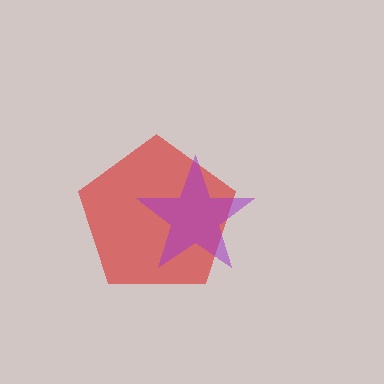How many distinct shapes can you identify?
There are 2 distinct shapes: a red pentagon, a purple star.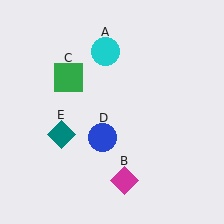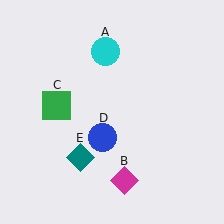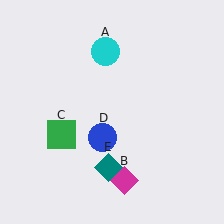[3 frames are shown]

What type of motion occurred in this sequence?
The green square (object C), teal diamond (object E) rotated counterclockwise around the center of the scene.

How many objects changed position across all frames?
2 objects changed position: green square (object C), teal diamond (object E).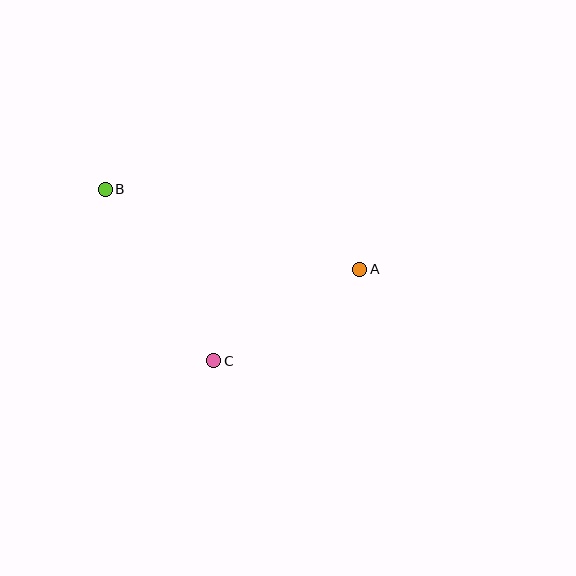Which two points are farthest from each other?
Points A and B are farthest from each other.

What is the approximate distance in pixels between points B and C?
The distance between B and C is approximately 203 pixels.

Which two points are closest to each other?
Points A and C are closest to each other.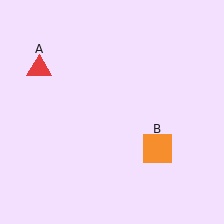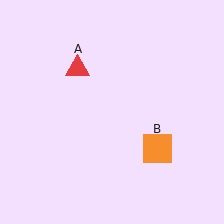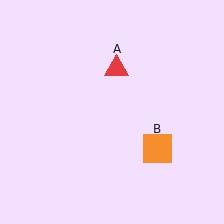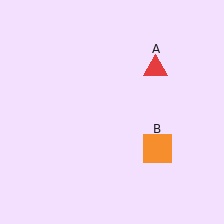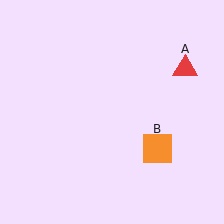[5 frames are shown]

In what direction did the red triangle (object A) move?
The red triangle (object A) moved right.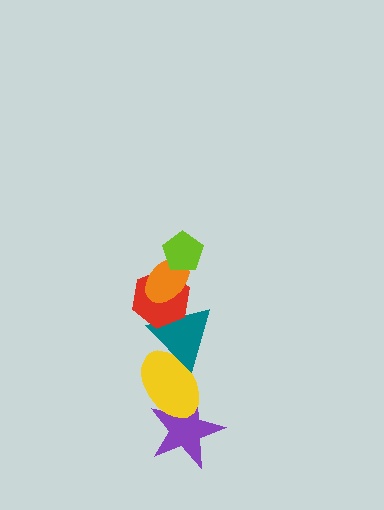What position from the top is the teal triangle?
The teal triangle is 4th from the top.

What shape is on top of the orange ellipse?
The lime pentagon is on top of the orange ellipse.